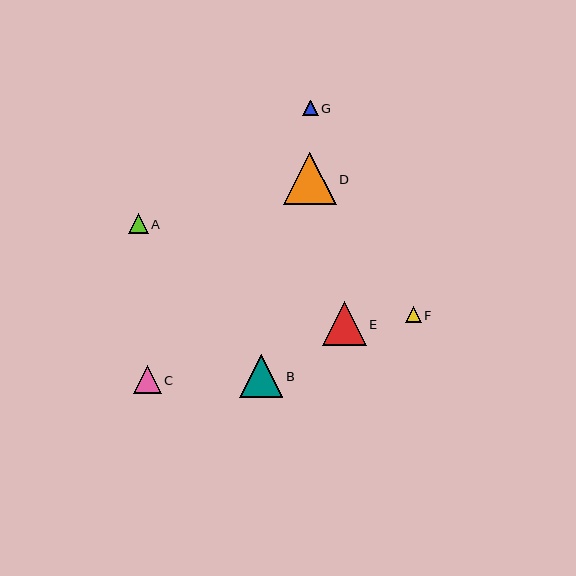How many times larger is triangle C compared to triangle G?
Triangle C is approximately 1.8 times the size of triangle G.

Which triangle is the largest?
Triangle D is the largest with a size of approximately 53 pixels.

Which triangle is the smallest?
Triangle G is the smallest with a size of approximately 15 pixels.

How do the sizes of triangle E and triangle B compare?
Triangle E and triangle B are approximately the same size.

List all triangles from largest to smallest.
From largest to smallest: D, E, B, C, A, F, G.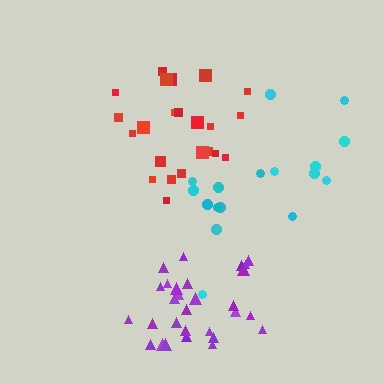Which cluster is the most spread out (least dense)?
Cyan.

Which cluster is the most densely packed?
Red.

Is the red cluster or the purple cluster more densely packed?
Red.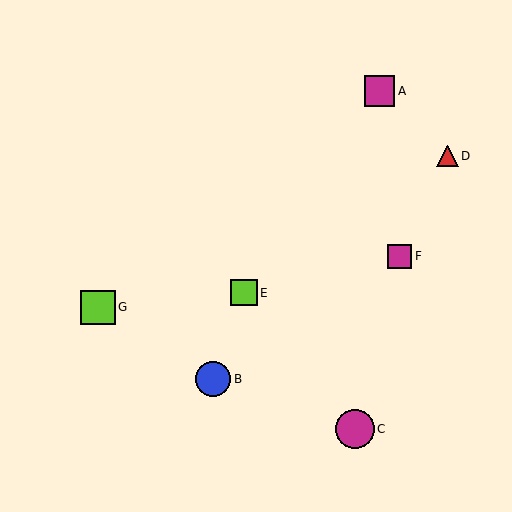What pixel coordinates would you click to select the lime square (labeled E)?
Click at (244, 293) to select the lime square E.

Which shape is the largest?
The magenta circle (labeled C) is the largest.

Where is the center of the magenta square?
The center of the magenta square is at (379, 91).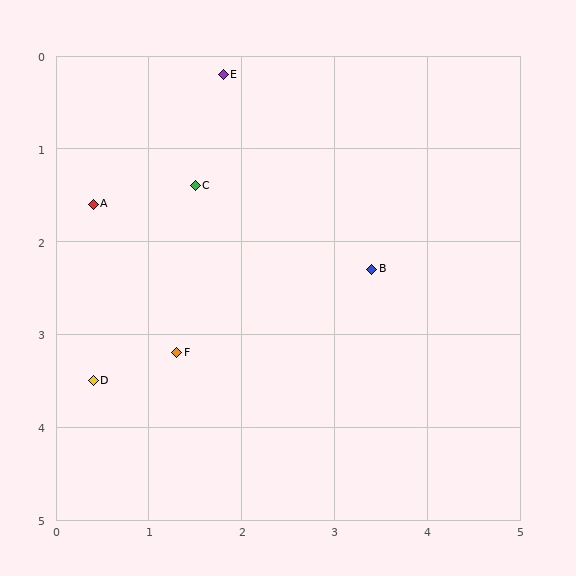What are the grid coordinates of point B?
Point B is at approximately (3.4, 2.3).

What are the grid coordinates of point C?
Point C is at approximately (1.5, 1.4).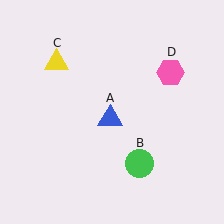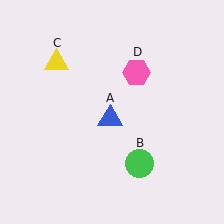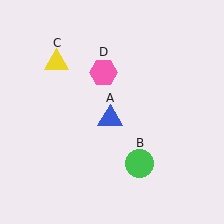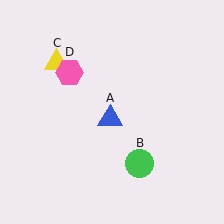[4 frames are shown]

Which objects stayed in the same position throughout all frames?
Blue triangle (object A) and green circle (object B) and yellow triangle (object C) remained stationary.